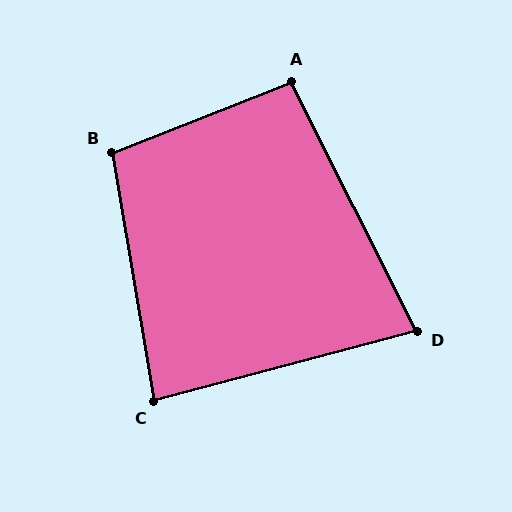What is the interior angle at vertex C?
Approximately 85 degrees (acute).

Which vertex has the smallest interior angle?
D, at approximately 78 degrees.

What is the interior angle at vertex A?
Approximately 95 degrees (obtuse).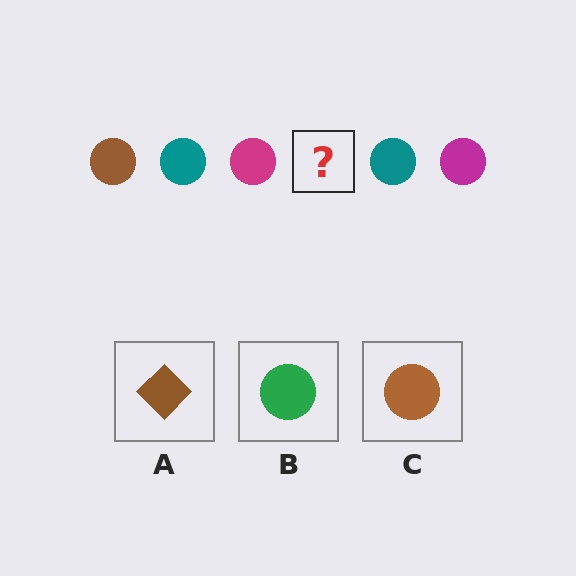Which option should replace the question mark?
Option C.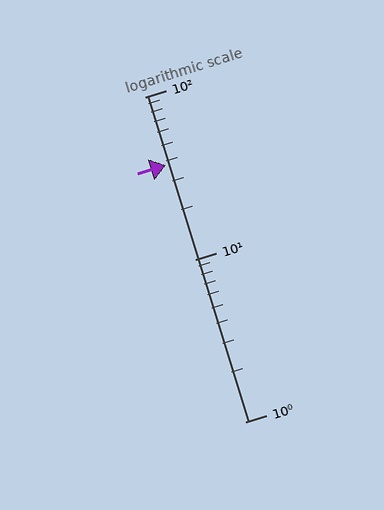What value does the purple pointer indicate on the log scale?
The pointer indicates approximately 38.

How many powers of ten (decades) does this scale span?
The scale spans 2 decades, from 1 to 100.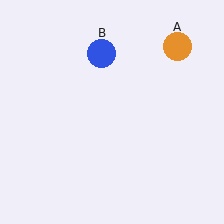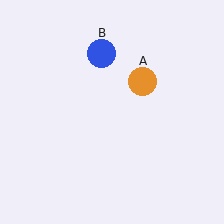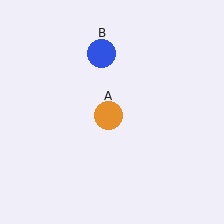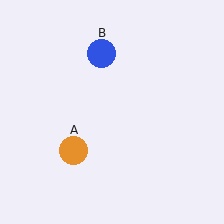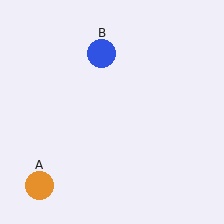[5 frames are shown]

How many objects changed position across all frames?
1 object changed position: orange circle (object A).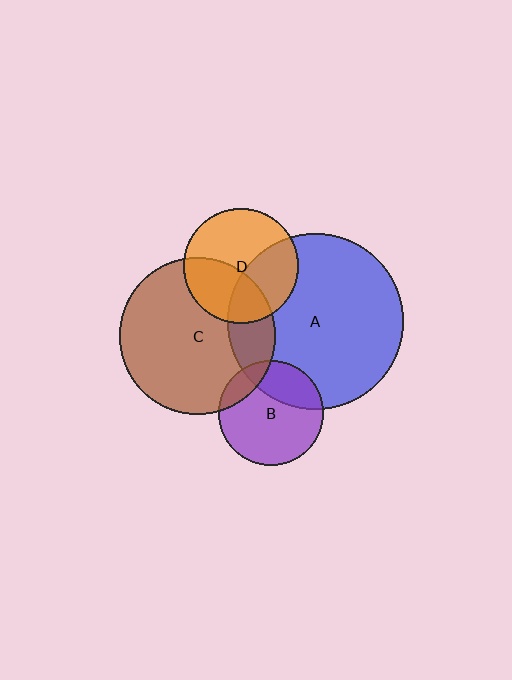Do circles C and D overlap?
Yes.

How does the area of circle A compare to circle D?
Approximately 2.3 times.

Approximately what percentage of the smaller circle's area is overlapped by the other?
Approximately 35%.